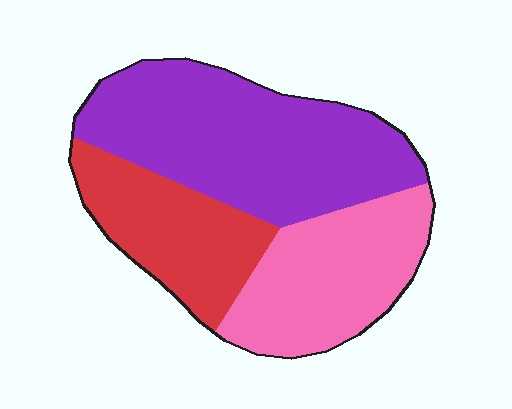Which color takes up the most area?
Purple, at roughly 45%.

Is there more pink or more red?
Pink.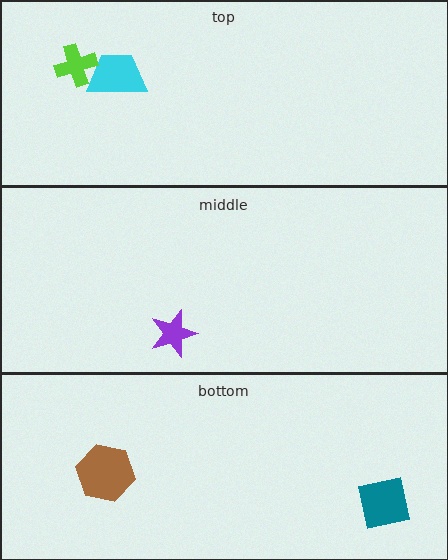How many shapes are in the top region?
2.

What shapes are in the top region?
The cyan trapezoid, the lime cross.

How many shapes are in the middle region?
1.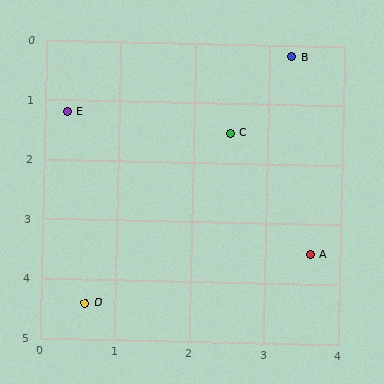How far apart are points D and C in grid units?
Points D and C are about 3.5 grid units apart.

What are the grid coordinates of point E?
Point E is at approximately (0.3, 1.2).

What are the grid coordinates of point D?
Point D is at approximately (0.6, 4.4).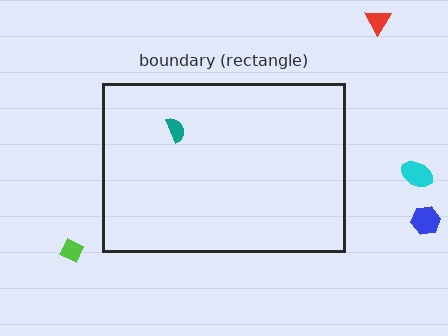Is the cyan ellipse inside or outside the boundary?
Outside.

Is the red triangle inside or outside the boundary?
Outside.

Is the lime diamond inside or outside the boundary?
Outside.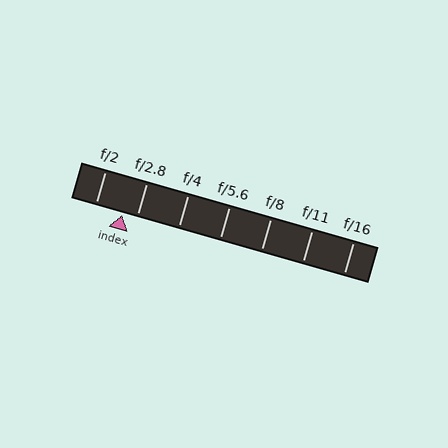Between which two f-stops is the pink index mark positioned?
The index mark is between f/2 and f/2.8.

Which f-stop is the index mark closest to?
The index mark is closest to f/2.8.